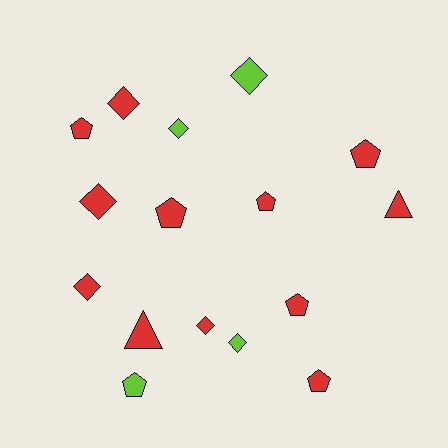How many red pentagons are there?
There are 6 red pentagons.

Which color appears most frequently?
Red, with 12 objects.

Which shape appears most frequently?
Pentagon, with 7 objects.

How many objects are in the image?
There are 16 objects.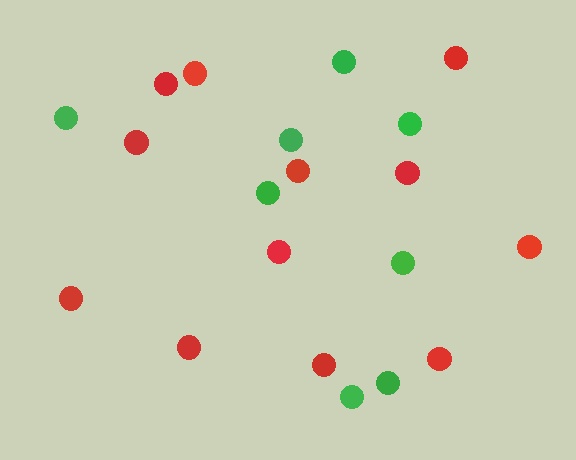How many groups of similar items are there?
There are 2 groups: one group of red circles (12) and one group of green circles (8).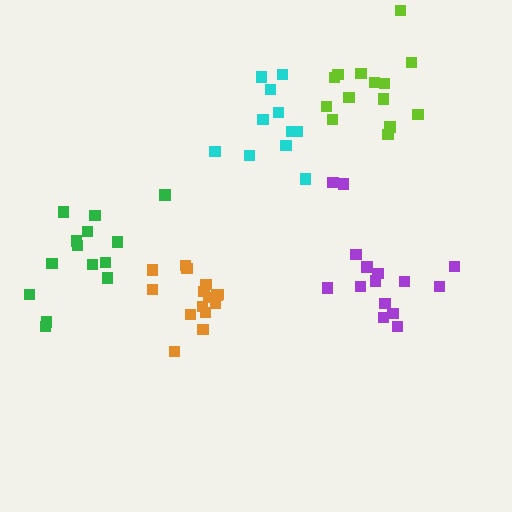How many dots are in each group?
Group 1: 15 dots, Group 2: 15 dots, Group 3: 14 dots, Group 4: 14 dots, Group 5: 11 dots (69 total).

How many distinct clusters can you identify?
There are 5 distinct clusters.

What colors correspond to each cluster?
The clusters are colored: orange, purple, lime, green, cyan.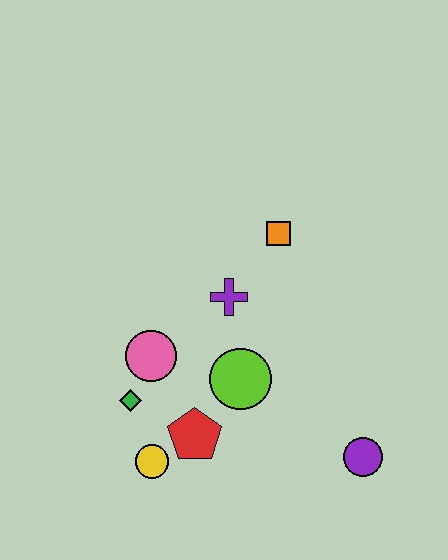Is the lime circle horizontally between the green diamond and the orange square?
Yes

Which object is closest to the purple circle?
The lime circle is closest to the purple circle.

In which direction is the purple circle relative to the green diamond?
The purple circle is to the right of the green diamond.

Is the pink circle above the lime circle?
Yes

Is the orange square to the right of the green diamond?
Yes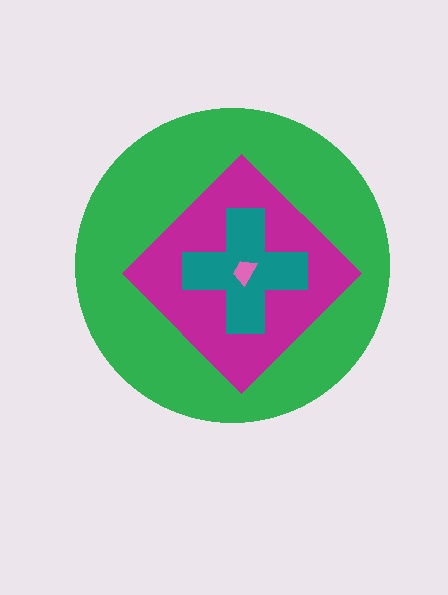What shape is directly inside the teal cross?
The pink trapezoid.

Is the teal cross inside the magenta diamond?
Yes.